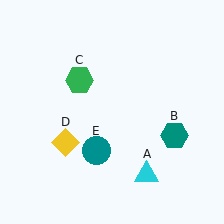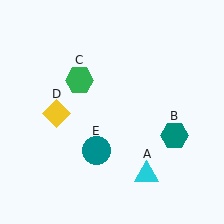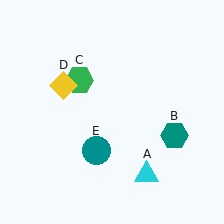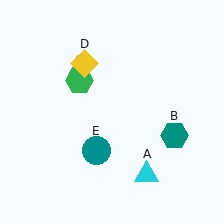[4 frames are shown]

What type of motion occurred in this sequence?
The yellow diamond (object D) rotated clockwise around the center of the scene.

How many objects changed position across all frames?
1 object changed position: yellow diamond (object D).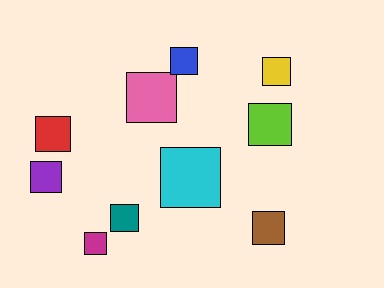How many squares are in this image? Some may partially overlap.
There are 10 squares.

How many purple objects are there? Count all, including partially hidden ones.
There is 1 purple object.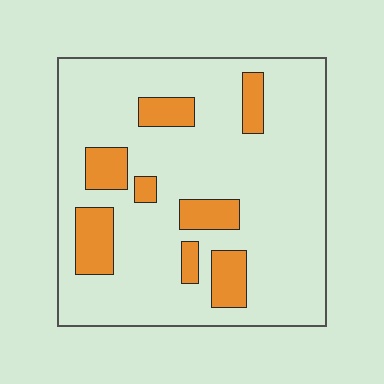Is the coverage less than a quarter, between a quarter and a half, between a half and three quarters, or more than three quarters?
Less than a quarter.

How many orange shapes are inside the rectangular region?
8.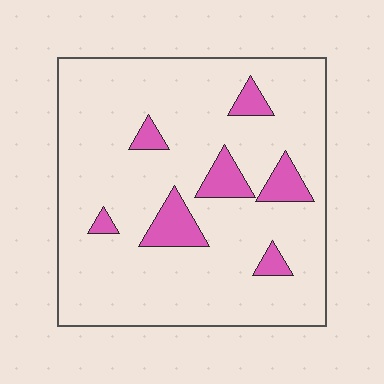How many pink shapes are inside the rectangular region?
7.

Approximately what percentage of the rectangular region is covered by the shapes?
Approximately 10%.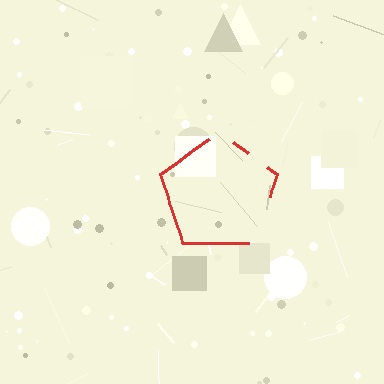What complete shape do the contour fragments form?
The contour fragments form a pentagon.